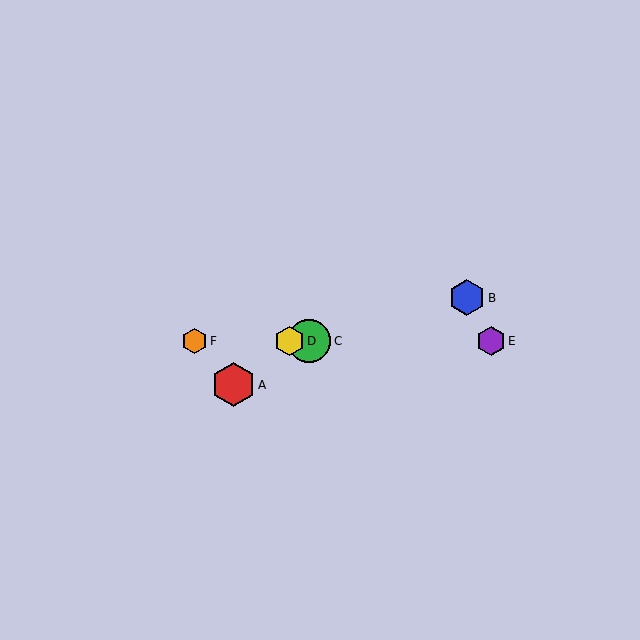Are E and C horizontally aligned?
Yes, both are at y≈341.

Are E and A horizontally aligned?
No, E is at y≈341 and A is at y≈385.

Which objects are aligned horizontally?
Objects C, D, E, F are aligned horizontally.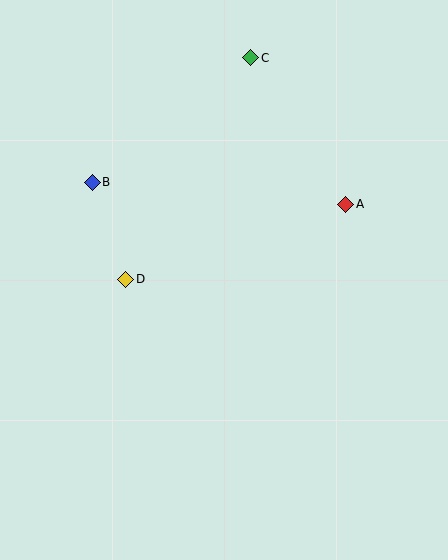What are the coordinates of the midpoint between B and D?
The midpoint between B and D is at (109, 231).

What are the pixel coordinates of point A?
Point A is at (346, 204).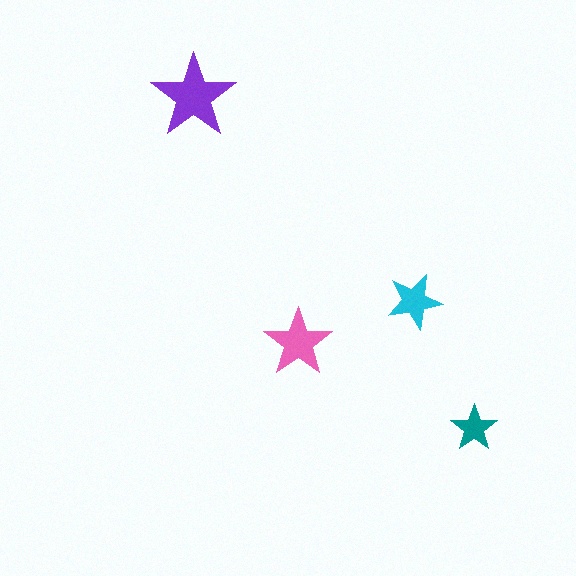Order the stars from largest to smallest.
the purple one, the pink one, the cyan one, the teal one.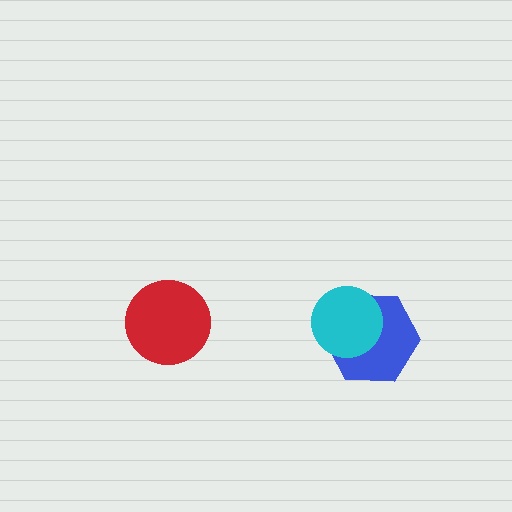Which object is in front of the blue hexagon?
The cyan circle is in front of the blue hexagon.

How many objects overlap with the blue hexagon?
1 object overlaps with the blue hexagon.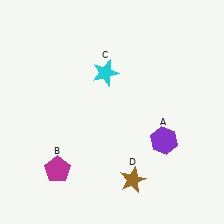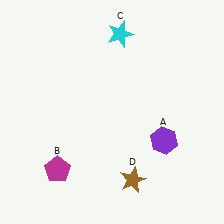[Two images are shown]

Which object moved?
The cyan star (C) moved up.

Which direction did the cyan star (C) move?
The cyan star (C) moved up.